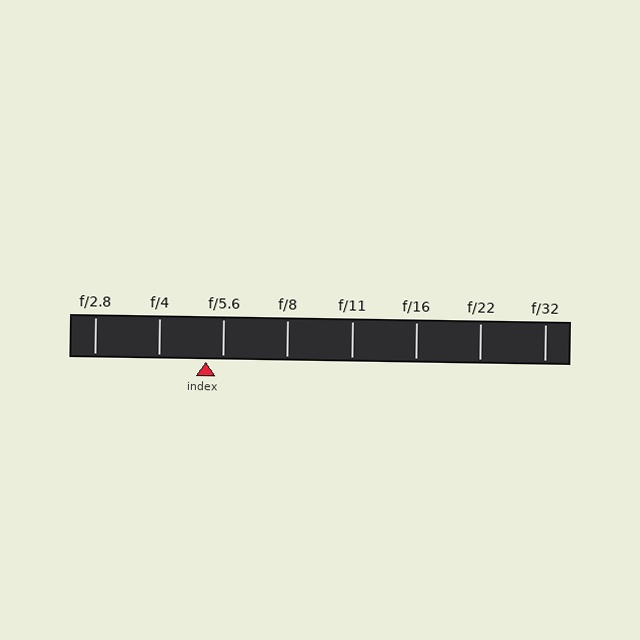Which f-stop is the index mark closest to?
The index mark is closest to f/5.6.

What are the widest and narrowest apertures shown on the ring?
The widest aperture shown is f/2.8 and the narrowest is f/32.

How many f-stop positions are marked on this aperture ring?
There are 8 f-stop positions marked.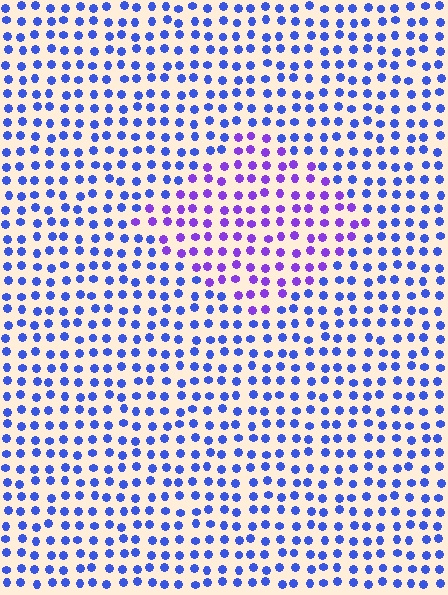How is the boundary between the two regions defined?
The boundary is defined purely by a slight shift in hue (about 39 degrees). Spacing, size, and orientation are identical on both sides.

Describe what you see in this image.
The image is filled with small blue elements in a uniform arrangement. A diamond-shaped region is visible where the elements are tinted to a slightly different hue, forming a subtle color boundary.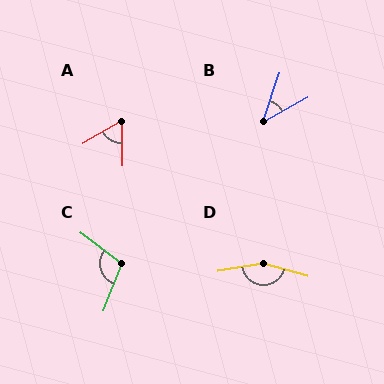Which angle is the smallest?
B, at approximately 42 degrees.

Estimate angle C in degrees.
Approximately 106 degrees.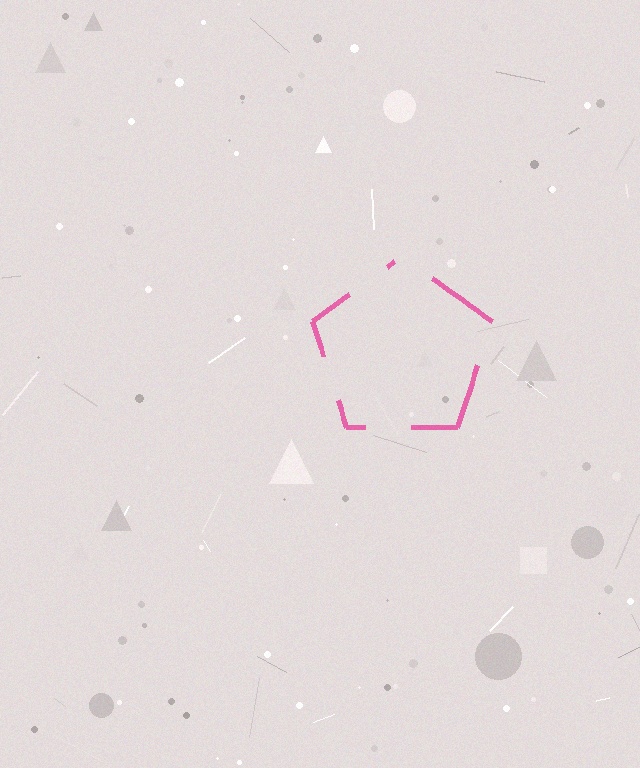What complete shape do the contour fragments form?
The contour fragments form a pentagon.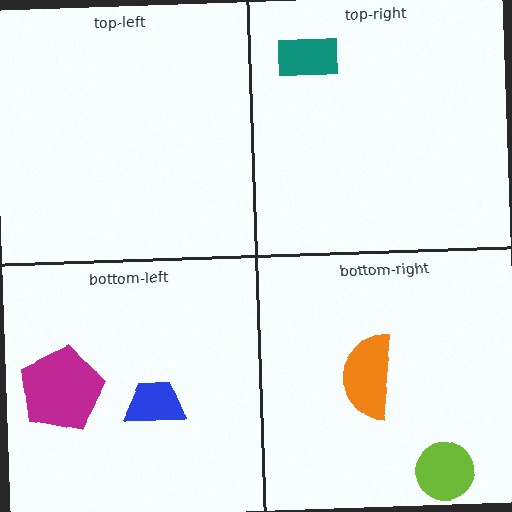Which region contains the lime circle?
The bottom-right region.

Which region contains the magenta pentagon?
The bottom-left region.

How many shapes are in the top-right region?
1.